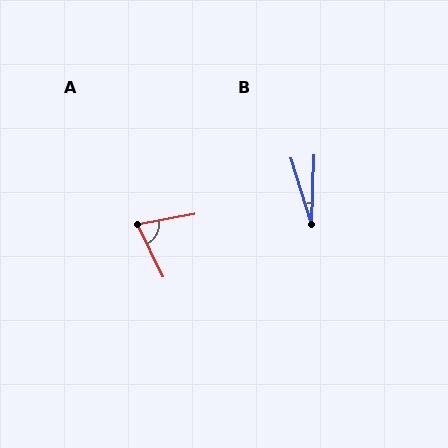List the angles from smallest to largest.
B (20°), A (75°).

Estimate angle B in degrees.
Approximately 20 degrees.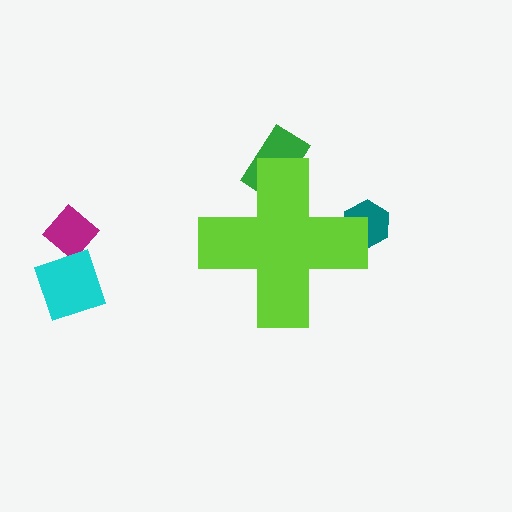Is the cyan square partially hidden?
No, the cyan square is fully visible.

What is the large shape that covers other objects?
A lime cross.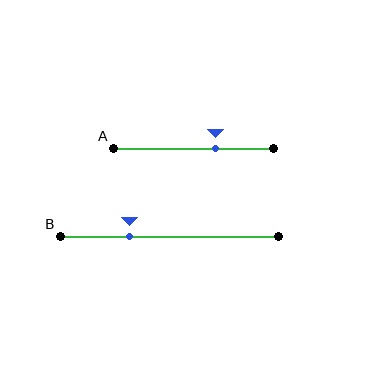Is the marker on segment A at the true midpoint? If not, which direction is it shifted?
No, the marker on segment A is shifted to the right by about 14% of the segment length.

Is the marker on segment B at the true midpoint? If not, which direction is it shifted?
No, the marker on segment B is shifted to the left by about 18% of the segment length.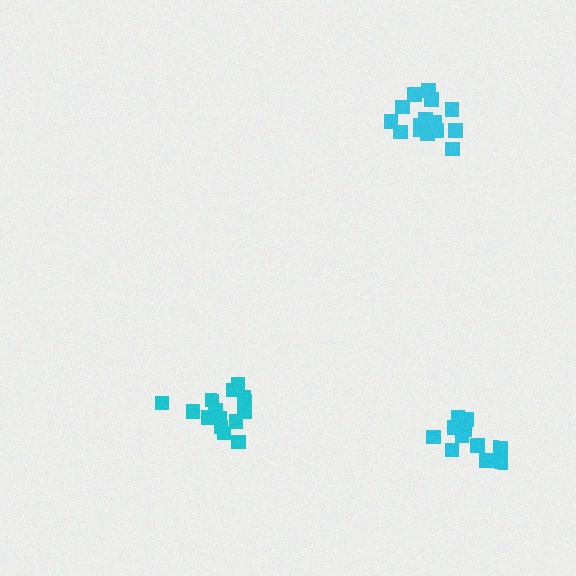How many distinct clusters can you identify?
There are 3 distinct clusters.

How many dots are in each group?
Group 1: 15 dots, Group 2: 11 dots, Group 3: 15 dots (41 total).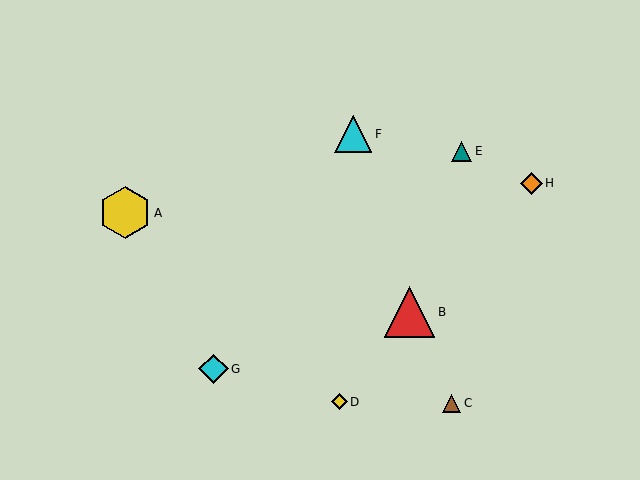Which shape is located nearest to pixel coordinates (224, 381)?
The cyan diamond (labeled G) at (213, 369) is nearest to that location.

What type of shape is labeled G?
Shape G is a cyan diamond.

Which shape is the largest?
The yellow hexagon (labeled A) is the largest.